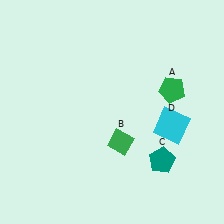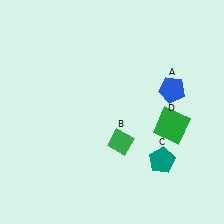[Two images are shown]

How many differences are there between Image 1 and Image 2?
There are 2 differences between the two images.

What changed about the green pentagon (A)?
In Image 1, A is green. In Image 2, it changed to blue.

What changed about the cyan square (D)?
In Image 1, D is cyan. In Image 2, it changed to green.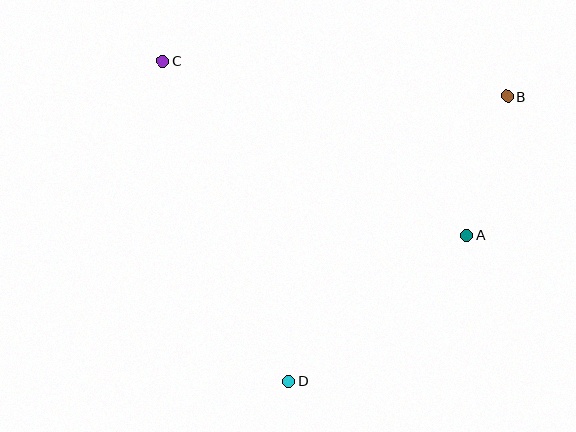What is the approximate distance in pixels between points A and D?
The distance between A and D is approximately 230 pixels.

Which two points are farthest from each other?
Points B and D are farthest from each other.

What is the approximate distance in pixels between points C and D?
The distance between C and D is approximately 345 pixels.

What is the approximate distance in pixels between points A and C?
The distance between A and C is approximately 351 pixels.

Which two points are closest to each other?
Points A and B are closest to each other.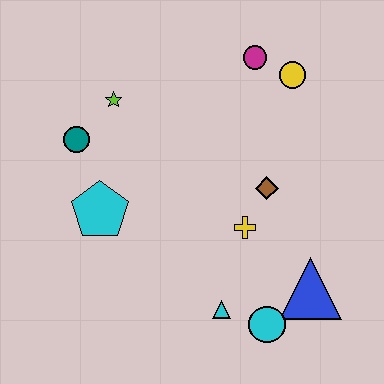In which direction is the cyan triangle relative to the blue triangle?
The cyan triangle is to the left of the blue triangle.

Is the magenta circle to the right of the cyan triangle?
Yes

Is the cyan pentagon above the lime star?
No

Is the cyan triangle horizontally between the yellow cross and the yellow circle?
No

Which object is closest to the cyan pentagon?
The teal circle is closest to the cyan pentagon.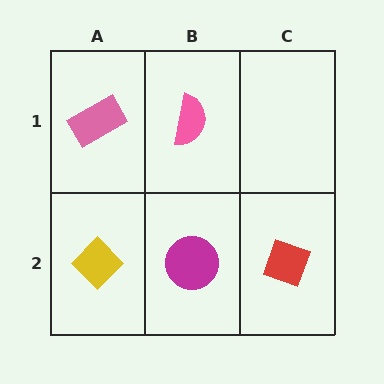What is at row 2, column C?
A red diamond.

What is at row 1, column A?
A pink rectangle.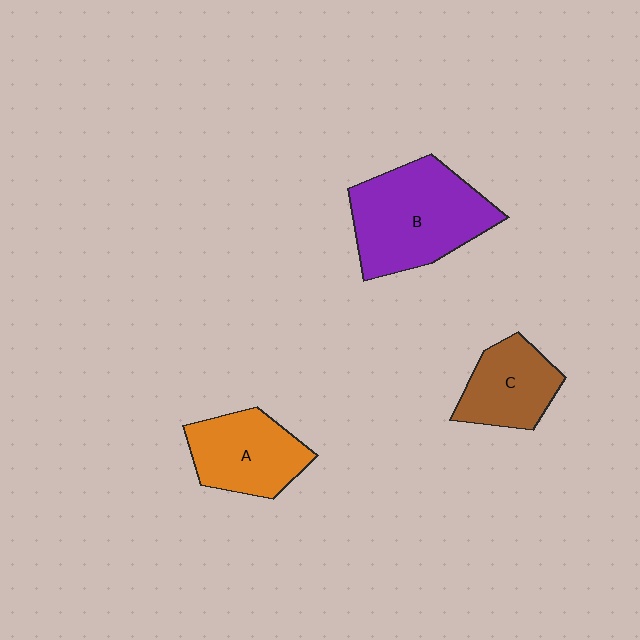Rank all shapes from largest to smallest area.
From largest to smallest: B (purple), A (orange), C (brown).